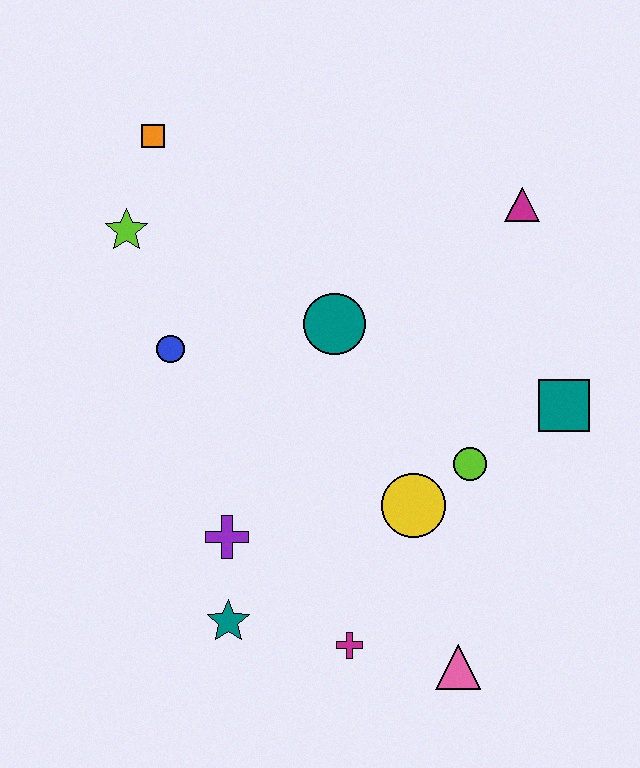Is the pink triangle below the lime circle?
Yes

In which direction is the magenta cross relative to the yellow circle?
The magenta cross is below the yellow circle.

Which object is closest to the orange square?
The lime star is closest to the orange square.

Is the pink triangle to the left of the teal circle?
No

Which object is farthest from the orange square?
The pink triangle is farthest from the orange square.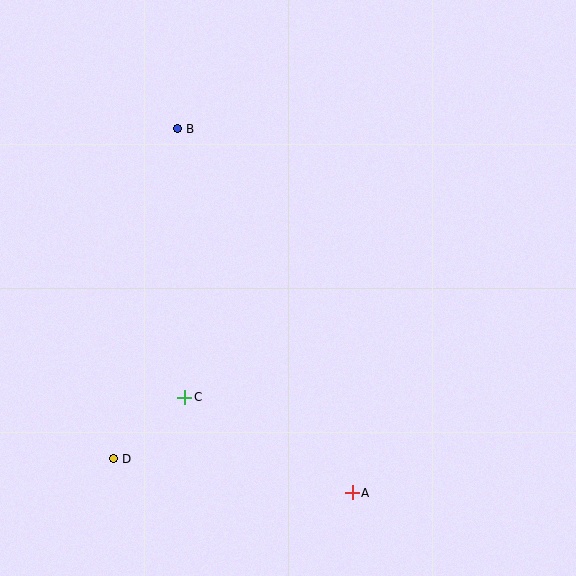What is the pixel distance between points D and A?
The distance between D and A is 241 pixels.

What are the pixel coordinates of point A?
Point A is at (352, 493).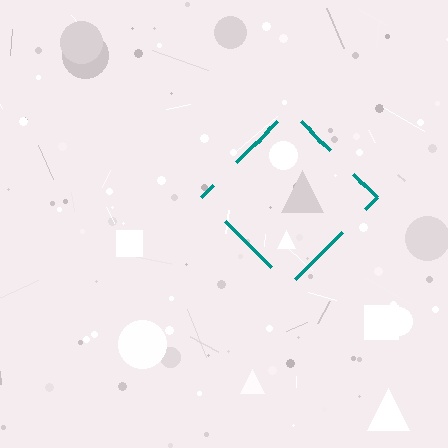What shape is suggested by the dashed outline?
The dashed outline suggests a diamond.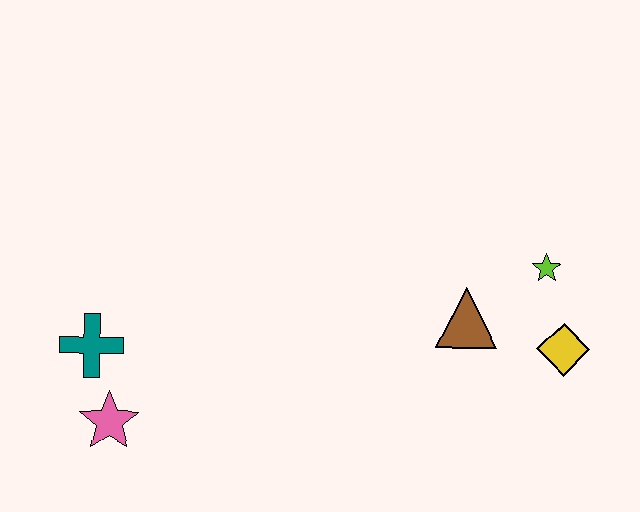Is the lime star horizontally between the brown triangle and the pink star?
No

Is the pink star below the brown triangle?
Yes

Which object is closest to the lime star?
The yellow diamond is closest to the lime star.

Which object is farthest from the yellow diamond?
The teal cross is farthest from the yellow diamond.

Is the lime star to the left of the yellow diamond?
Yes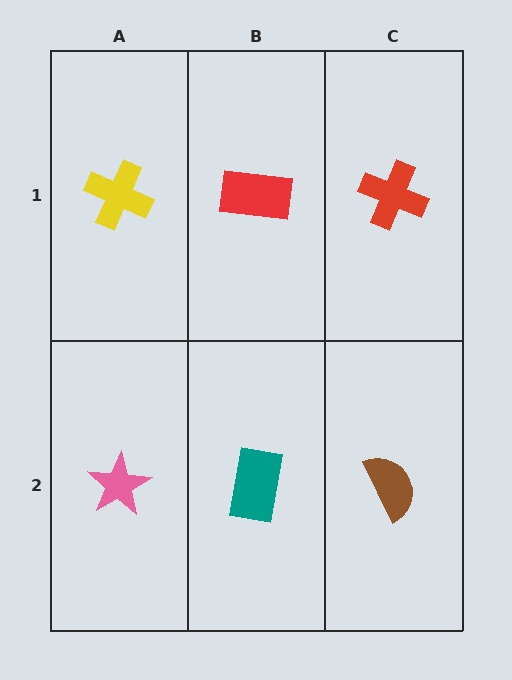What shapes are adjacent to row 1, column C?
A brown semicircle (row 2, column C), a red rectangle (row 1, column B).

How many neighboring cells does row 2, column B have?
3.